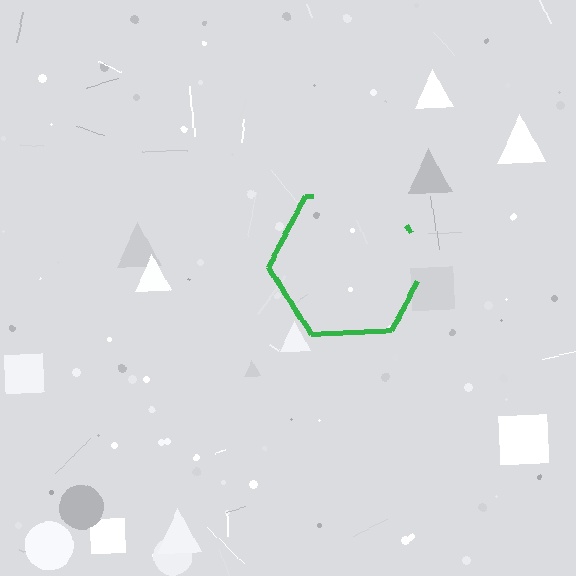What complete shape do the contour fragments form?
The contour fragments form a hexagon.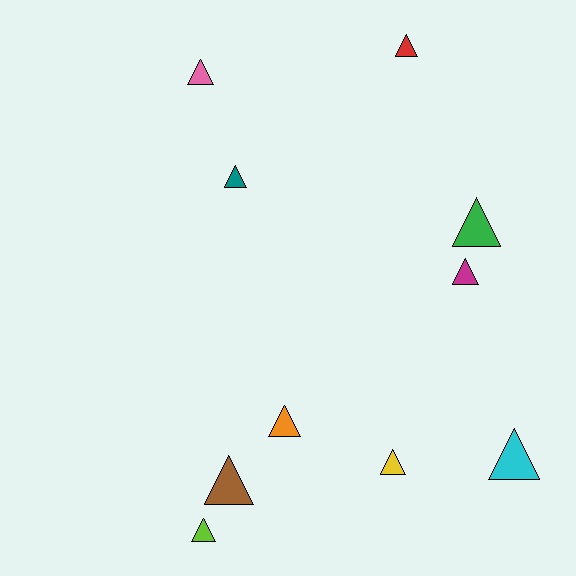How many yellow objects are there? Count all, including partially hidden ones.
There is 1 yellow object.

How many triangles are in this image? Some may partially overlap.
There are 10 triangles.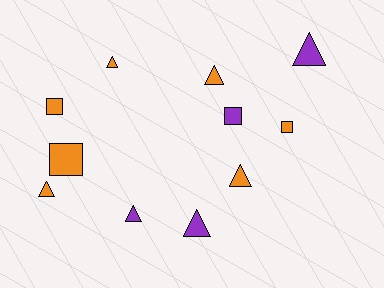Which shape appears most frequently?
Triangle, with 7 objects.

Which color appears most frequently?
Orange, with 7 objects.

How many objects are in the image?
There are 11 objects.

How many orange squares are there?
There are 3 orange squares.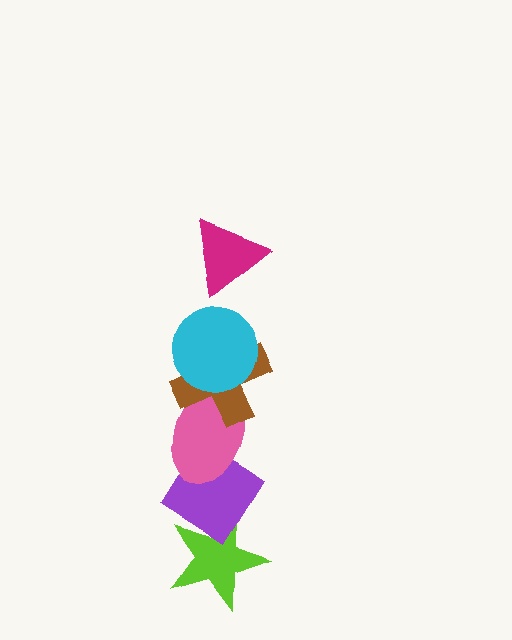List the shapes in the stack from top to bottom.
From top to bottom: the magenta triangle, the cyan circle, the brown cross, the pink ellipse, the purple diamond, the lime star.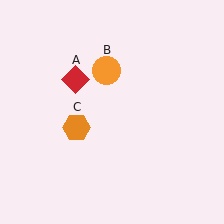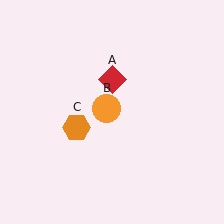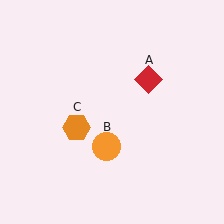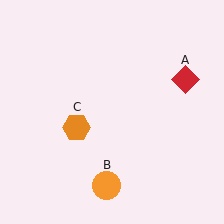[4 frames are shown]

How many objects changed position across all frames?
2 objects changed position: red diamond (object A), orange circle (object B).